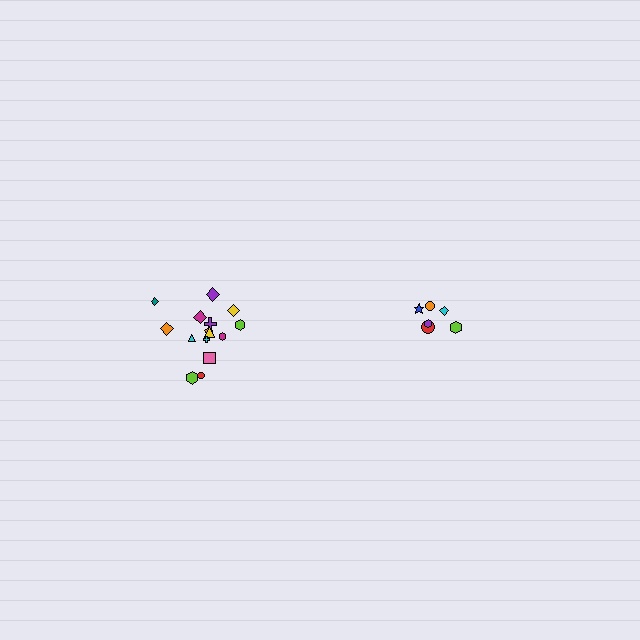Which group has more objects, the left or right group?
The left group.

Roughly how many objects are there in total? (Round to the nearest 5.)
Roughly 20 objects in total.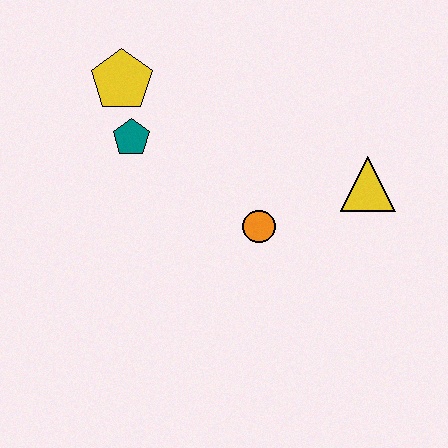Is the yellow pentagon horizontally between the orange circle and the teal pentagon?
No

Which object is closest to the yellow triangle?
The orange circle is closest to the yellow triangle.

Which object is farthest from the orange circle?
The yellow pentagon is farthest from the orange circle.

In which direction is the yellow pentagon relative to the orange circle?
The yellow pentagon is above the orange circle.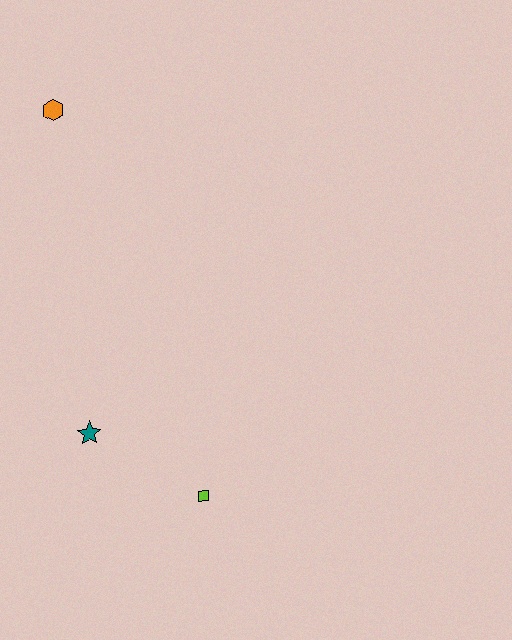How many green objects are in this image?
There are no green objects.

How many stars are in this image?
There is 1 star.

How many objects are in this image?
There are 3 objects.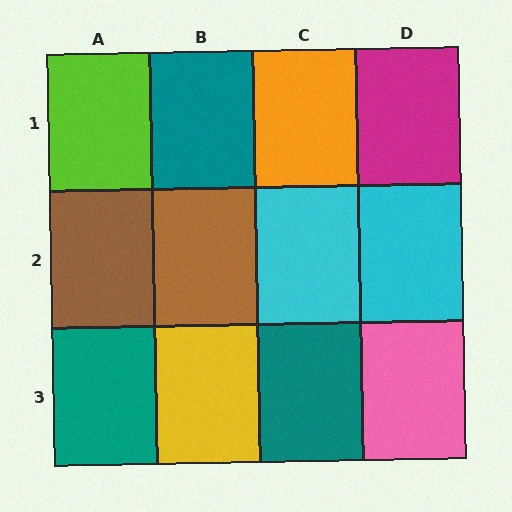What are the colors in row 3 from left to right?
Teal, yellow, teal, pink.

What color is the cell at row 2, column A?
Brown.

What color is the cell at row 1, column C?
Orange.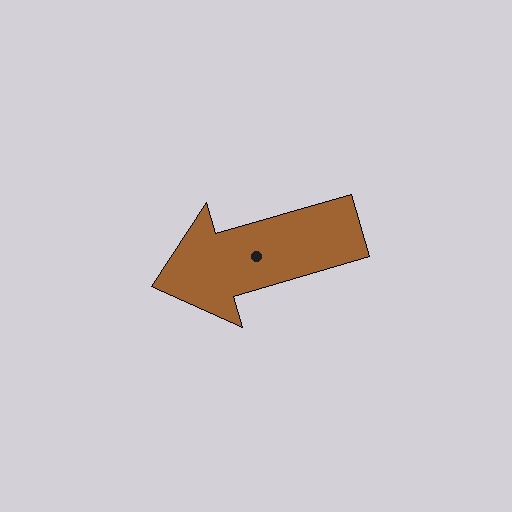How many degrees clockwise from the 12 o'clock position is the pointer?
Approximately 254 degrees.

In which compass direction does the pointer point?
West.